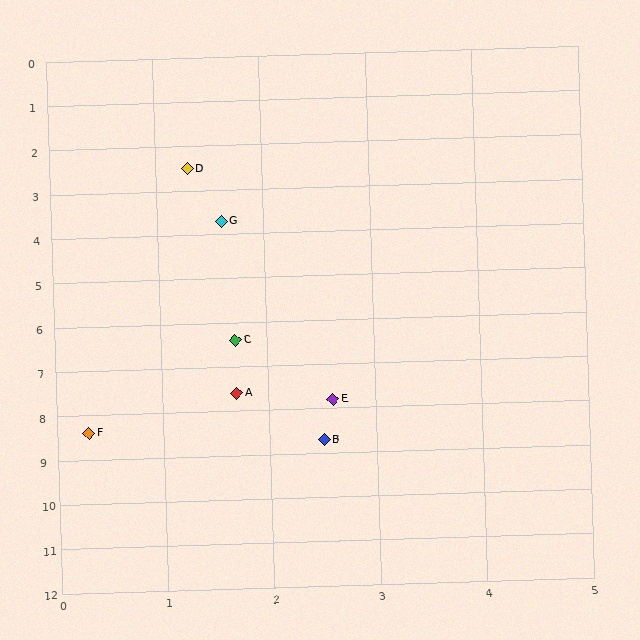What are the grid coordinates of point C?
Point C is at approximately (1.7, 6.4).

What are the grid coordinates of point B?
Point B is at approximately (2.5, 8.7).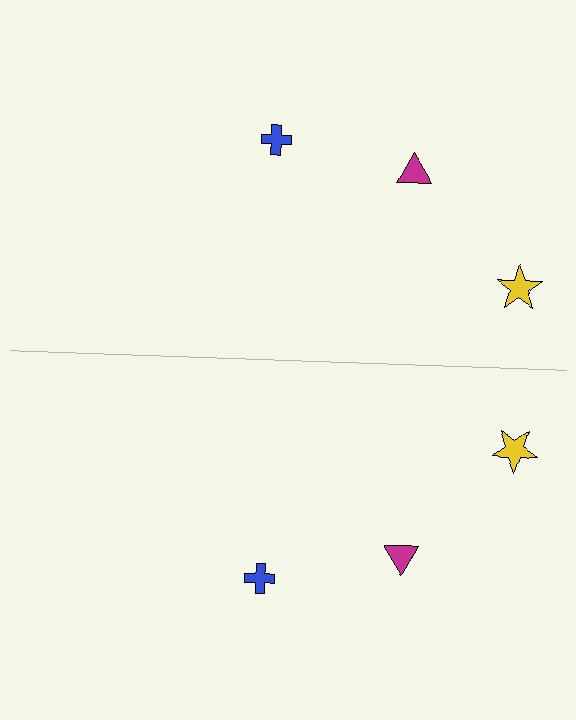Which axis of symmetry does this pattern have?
The pattern has a horizontal axis of symmetry running through the center of the image.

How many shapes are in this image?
There are 6 shapes in this image.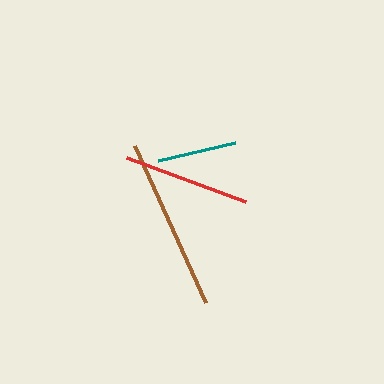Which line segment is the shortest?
The teal line is the shortest at approximately 79 pixels.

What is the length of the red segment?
The red segment is approximately 127 pixels long.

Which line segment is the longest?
The brown line is the longest at approximately 172 pixels.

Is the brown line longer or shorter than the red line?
The brown line is longer than the red line.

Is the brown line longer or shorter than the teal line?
The brown line is longer than the teal line.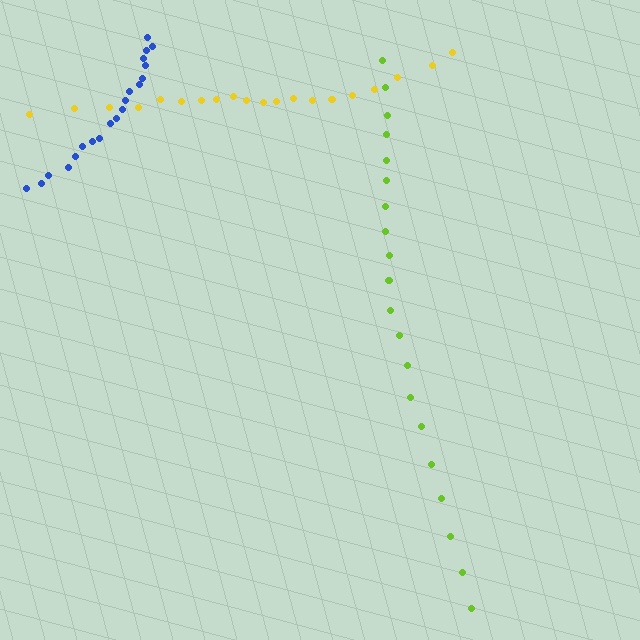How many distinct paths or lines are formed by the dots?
There are 3 distinct paths.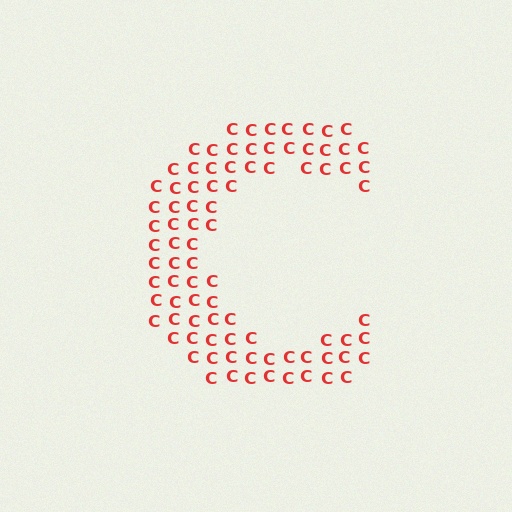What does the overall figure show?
The overall figure shows the letter C.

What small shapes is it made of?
It is made of small letter C's.